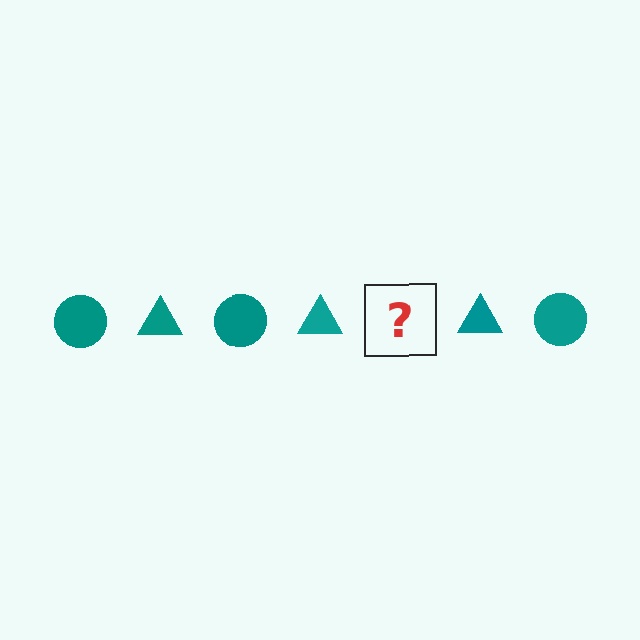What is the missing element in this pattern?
The missing element is a teal circle.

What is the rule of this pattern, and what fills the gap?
The rule is that the pattern cycles through circle, triangle shapes in teal. The gap should be filled with a teal circle.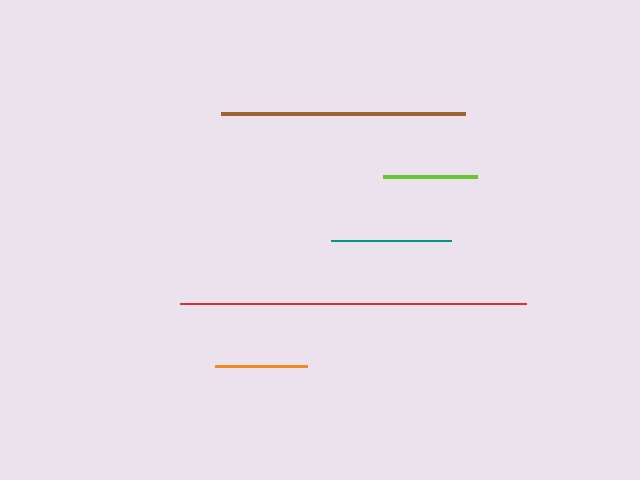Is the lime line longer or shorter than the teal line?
The teal line is longer than the lime line.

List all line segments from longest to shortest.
From longest to shortest: red, brown, teal, lime, orange.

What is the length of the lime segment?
The lime segment is approximately 94 pixels long.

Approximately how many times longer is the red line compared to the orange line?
The red line is approximately 3.8 times the length of the orange line.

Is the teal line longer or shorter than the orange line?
The teal line is longer than the orange line.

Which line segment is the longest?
The red line is the longest at approximately 347 pixels.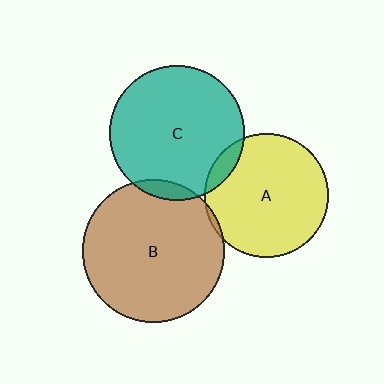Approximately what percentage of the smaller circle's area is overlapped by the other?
Approximately 10%.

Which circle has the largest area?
Circle B (brown).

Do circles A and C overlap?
Yes.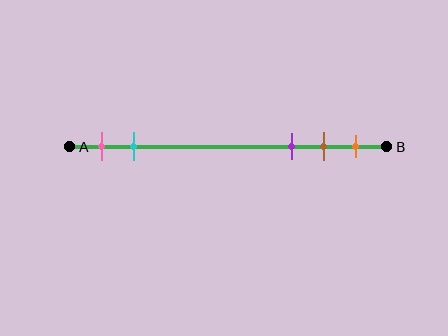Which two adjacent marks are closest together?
The brown and orange marks are the closest adjacent pair.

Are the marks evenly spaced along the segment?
No, the marks are not evenly spaced.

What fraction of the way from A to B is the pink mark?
The pink mark is approximately 10% (0.1) of the way from A to B.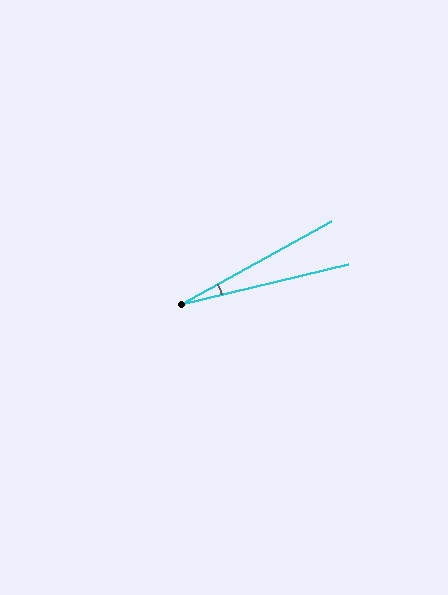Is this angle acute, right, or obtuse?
It is acute.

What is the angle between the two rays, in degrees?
Approximately 15 degrees.